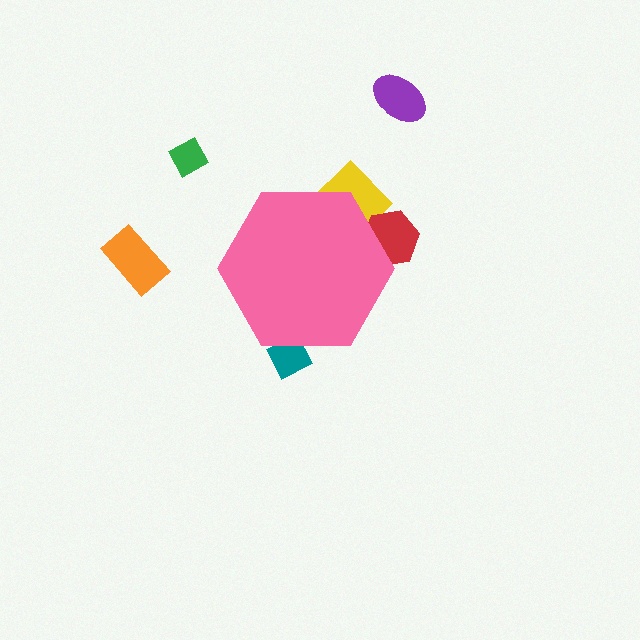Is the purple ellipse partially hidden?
No, the purple ellipse is fully visible.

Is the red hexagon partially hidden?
Yes, the red hexagon is partially hidden behind the pink hexagon.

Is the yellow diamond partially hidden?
Yes, the yellow diamond is partially hidden behind the pink hexagon.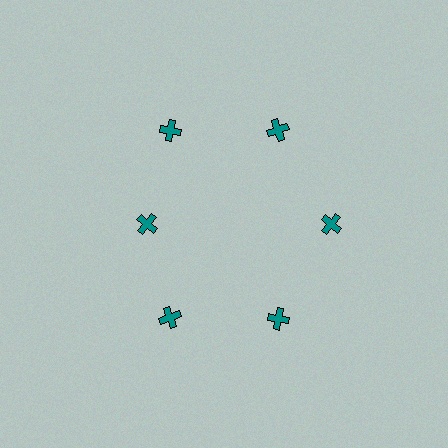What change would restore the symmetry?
The symmetry would be restored by moving it outward, back onto the ring so that all 6 crosses sit at equal angles and equal distance from the center.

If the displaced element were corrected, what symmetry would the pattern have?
It would have 6-fold rotational symmetry — the pattern would map onto itself every 60 degrees.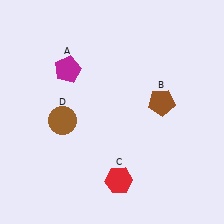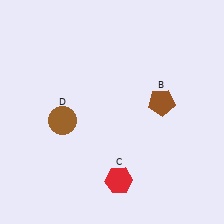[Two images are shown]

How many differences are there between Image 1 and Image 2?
There is 1 difference between the two images.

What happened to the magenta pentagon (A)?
The magenta pentagon (A) was removed in Image 2. It was in the top-left area of Image 1.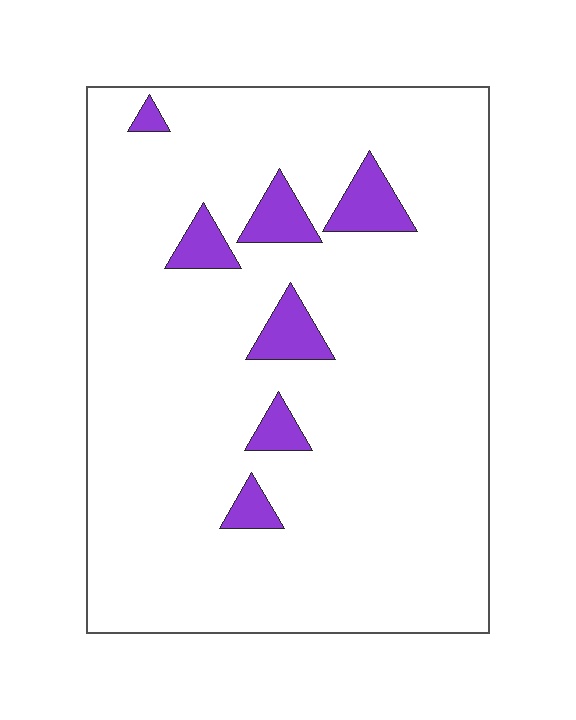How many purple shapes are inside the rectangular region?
7.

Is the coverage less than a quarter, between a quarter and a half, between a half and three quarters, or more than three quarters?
Less than a quarter.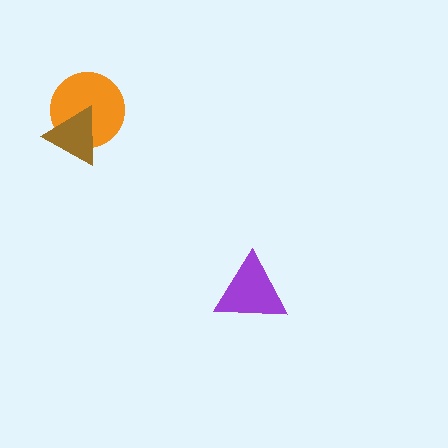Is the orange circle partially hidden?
Yes, it is partially covered by another shape.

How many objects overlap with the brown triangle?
1 object overlaps with the brown triangle.